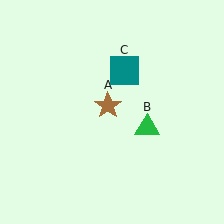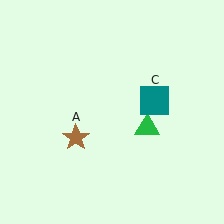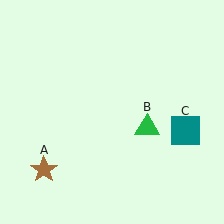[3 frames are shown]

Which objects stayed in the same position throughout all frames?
Green triangle (object B) remained stationary.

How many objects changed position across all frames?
2 objects changed position: brown star (object A), teal square (object C).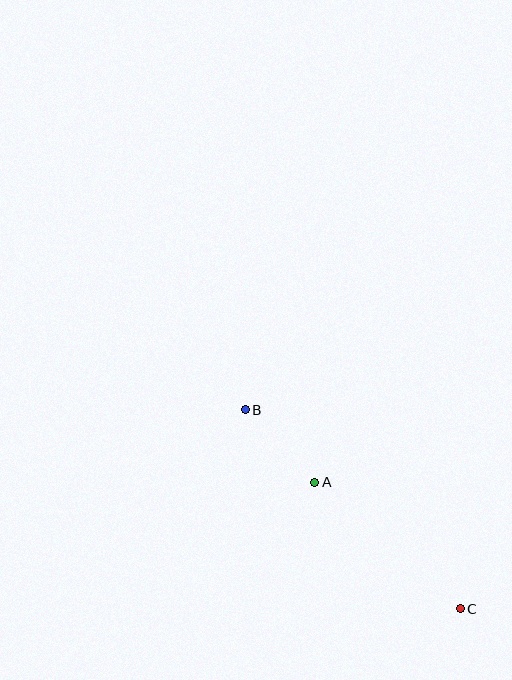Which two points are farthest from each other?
Points B and C are farthest from each other.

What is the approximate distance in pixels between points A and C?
The distance between A and C is approximately 192 pixels.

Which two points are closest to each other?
Points A and B are closest to each other.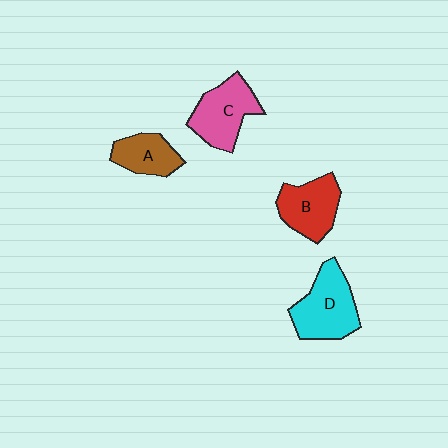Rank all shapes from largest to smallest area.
From largest to smallest: D (cyan), C (pink), B (red), A (brown).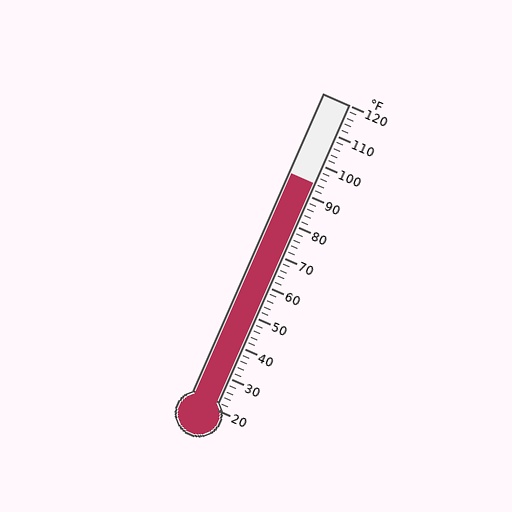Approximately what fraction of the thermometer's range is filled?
The thermometer is filled to approximately 75% of its range.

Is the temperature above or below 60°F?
The temperature is above 60°F.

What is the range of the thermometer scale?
The thermometer scale ranges from 20°F to 120°F.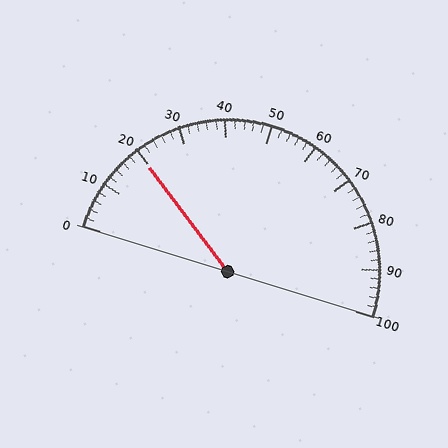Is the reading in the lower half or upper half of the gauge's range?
The reading is in the lower half of the range (0 to 100).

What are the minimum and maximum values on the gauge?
The gauge ranges from 0 to 100.